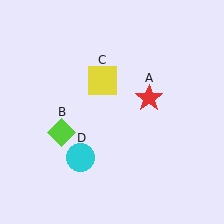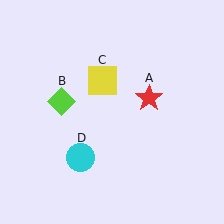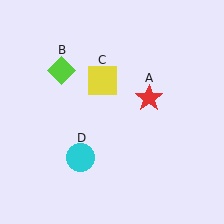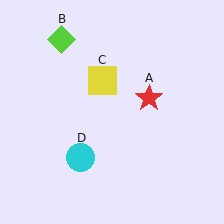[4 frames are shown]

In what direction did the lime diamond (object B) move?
The lime diamond (object B) moved up.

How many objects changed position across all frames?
1 object changed position: lime diamond (object B).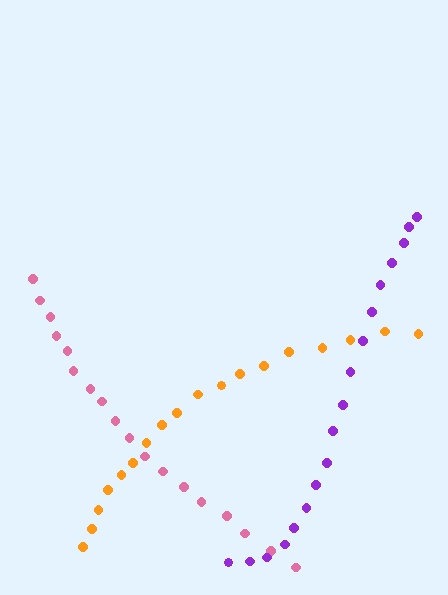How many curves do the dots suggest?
There are 3 distinct paths.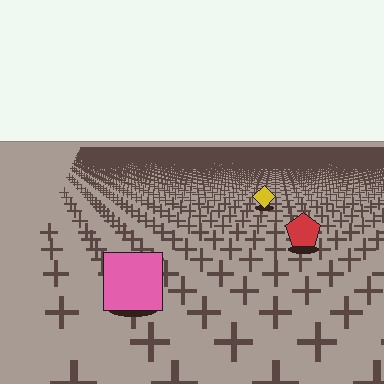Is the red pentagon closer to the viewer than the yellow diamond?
Yes. The red pentagon is closer — you can tell from the texture gradient: the ground texture is coarser near it.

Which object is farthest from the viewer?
The yellow diamond is farthest from the viewer. It appears smaller and the ground texture around it is denser.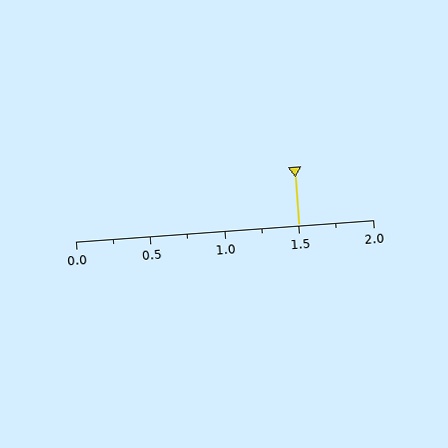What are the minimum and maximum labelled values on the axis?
The axis runs from 0.0 to 2.0.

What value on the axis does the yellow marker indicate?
The marker indicates approximately 1.5.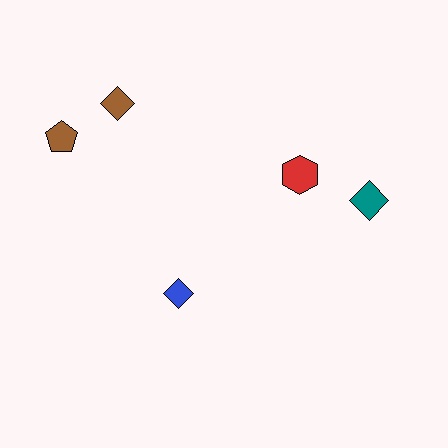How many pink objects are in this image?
There are no pink objects.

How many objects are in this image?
There are 5 objects.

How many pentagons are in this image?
There is 1 pentagon.